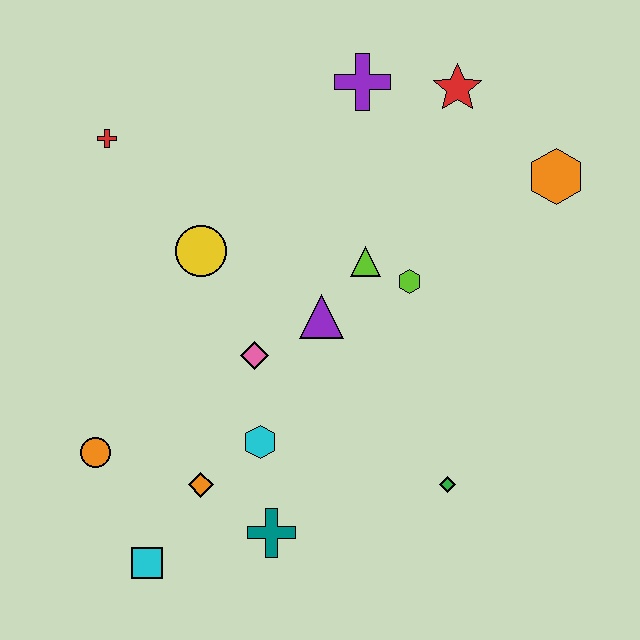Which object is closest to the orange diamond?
The cyan hexagon is closest to the orange diamond.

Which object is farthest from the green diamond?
The red cross is farthest from the green diamond.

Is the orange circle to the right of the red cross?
No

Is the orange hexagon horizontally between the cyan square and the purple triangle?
No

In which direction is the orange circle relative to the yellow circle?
The orange circle is below the yellow circle.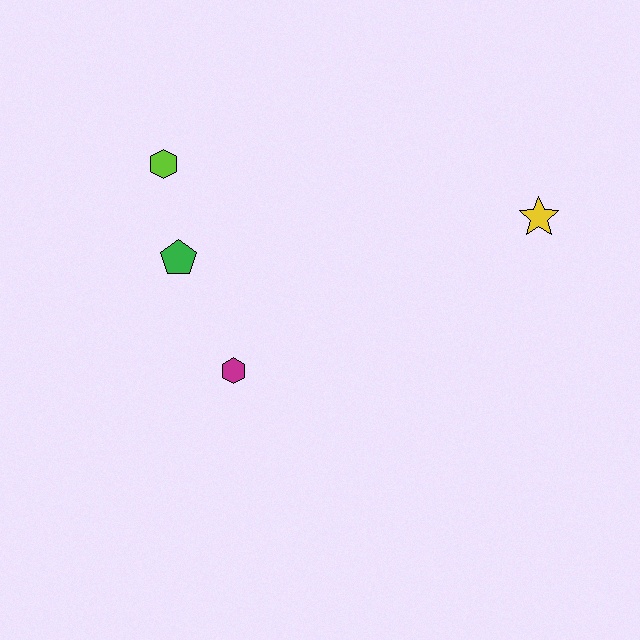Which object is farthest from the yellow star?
The lime hexagon is farthest from the yellow star.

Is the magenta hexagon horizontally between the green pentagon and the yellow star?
Yes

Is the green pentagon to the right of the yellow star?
No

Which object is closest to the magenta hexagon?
The green pentagon is closest to the magenta hexagon.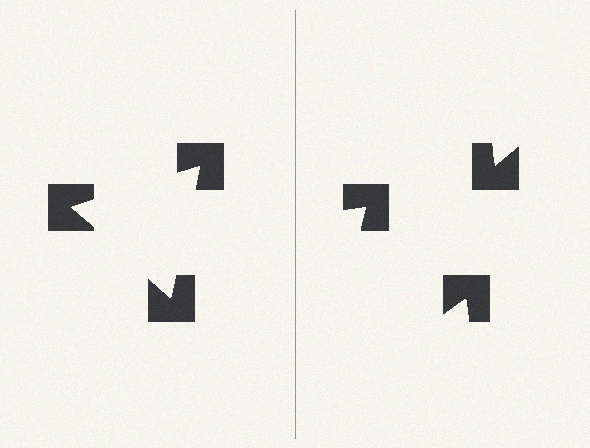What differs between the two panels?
The notched squares are positioned identically on both sides; only the wedge orientations differ. On the left they align to a triangle; on the right they are misaligned.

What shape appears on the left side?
An illusory triangle.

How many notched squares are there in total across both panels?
6 — 3 on each side.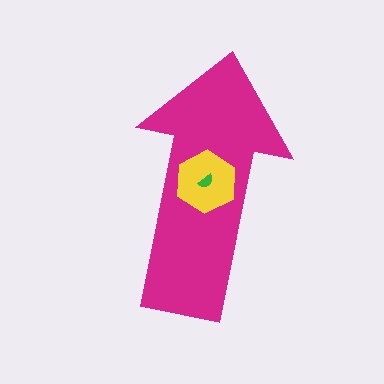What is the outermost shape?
The magenta arrow.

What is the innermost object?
The green semicircle.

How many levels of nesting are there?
3.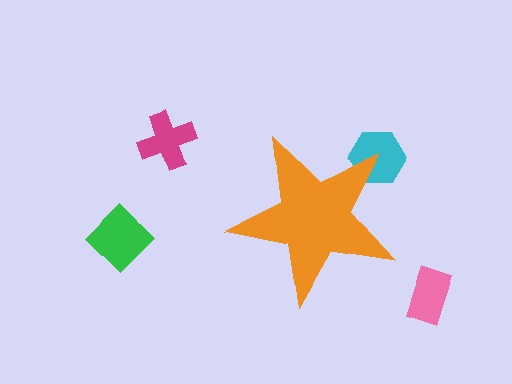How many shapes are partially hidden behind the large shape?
1 shape is partially hidden.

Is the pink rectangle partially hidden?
No, the pink rectangle is fully visible.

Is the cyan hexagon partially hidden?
Yes, the cyan hexagon is partially hidden behind the orange star.